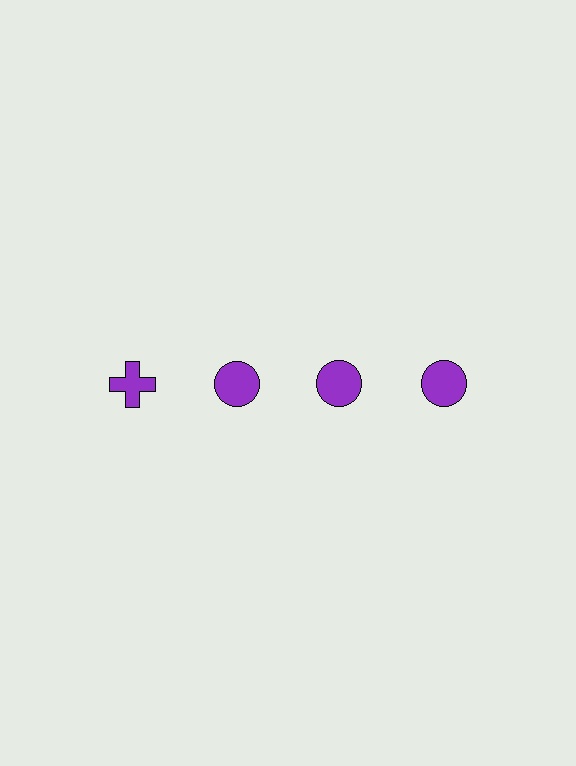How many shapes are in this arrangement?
There are 4 shapes arranged in a grid pattern.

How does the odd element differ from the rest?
It has a different shape: cross instead of circle.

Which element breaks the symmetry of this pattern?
The purple cross in the top row, leftmost column breaks the symmetry. All other shapes are purple circles.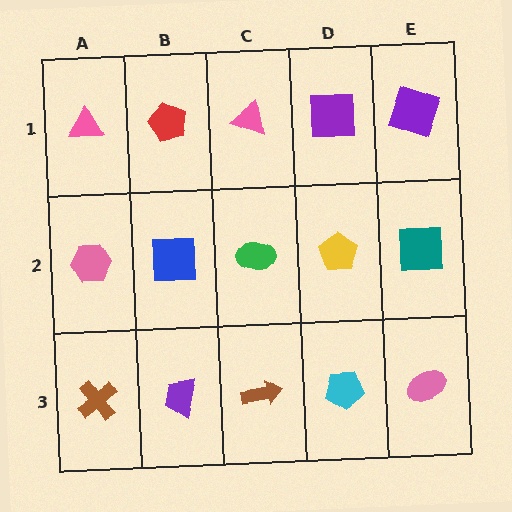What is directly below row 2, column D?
A cyan pentagon.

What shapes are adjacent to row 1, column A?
A pink hexagon (row 2, column A), a red pentagon (row 1, column B).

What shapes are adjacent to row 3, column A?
A pink hexagon (row 2, column A), a purple trapezoid (row 3, column B).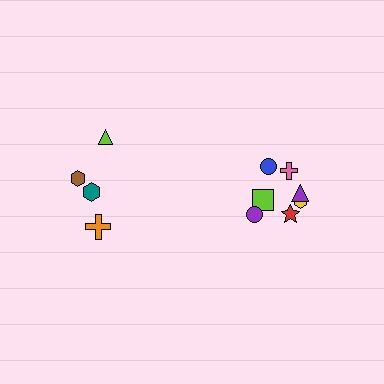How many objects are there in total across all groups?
There are 11 objects.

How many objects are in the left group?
There are 4 objects.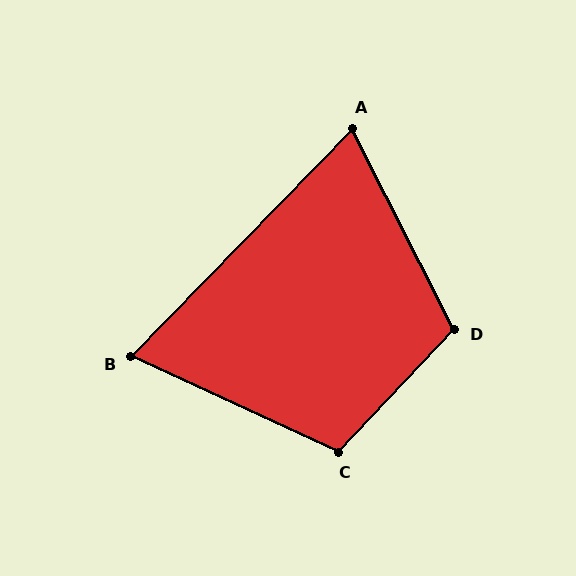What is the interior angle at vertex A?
Approximately 71 degrees (acute).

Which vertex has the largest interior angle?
D, at approximately 110 degrees.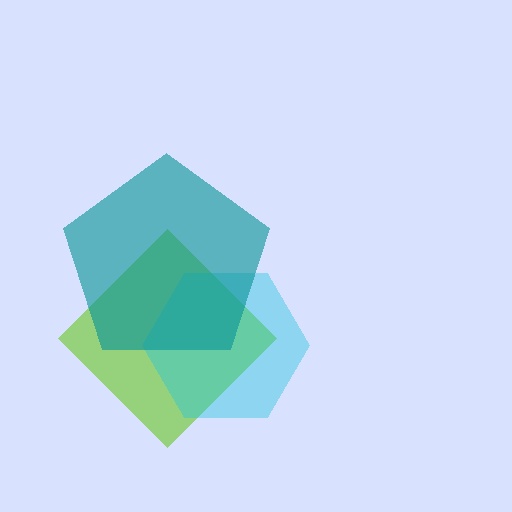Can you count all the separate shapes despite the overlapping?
Yes, there are 3 separate shapes.